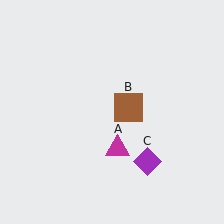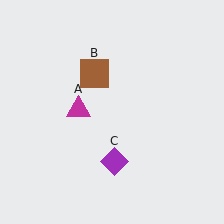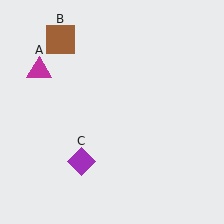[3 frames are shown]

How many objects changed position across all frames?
3 objects changed position: magenta triangle (object A), brown square (object B), purple diamond (object C).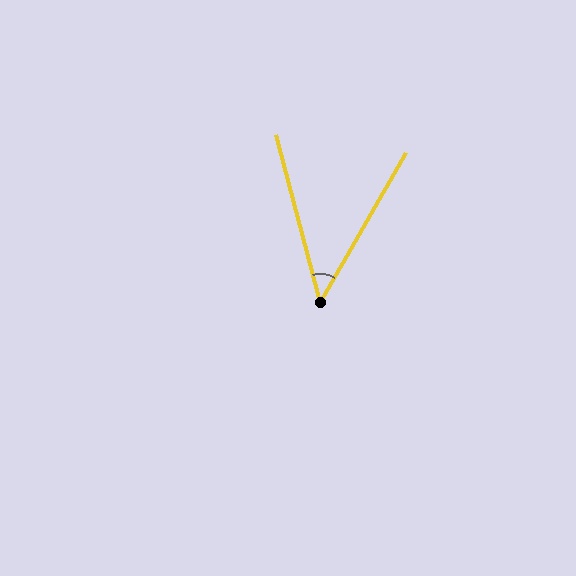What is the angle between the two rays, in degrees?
Approximately 45 degrees.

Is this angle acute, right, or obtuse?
It is acute.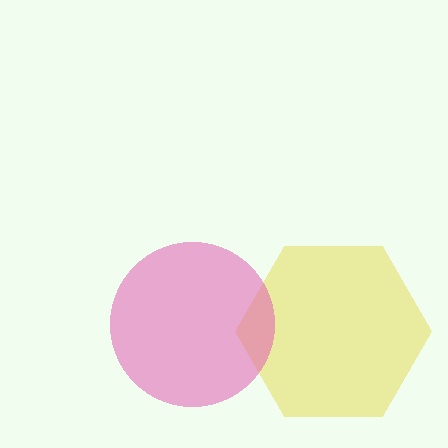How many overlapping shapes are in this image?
There are 2 overlapping shapes in the image.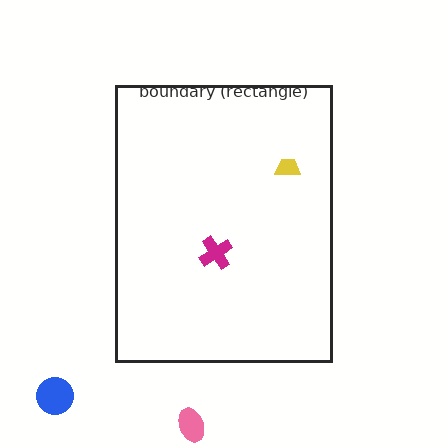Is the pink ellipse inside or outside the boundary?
Outside.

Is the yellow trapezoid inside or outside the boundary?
Inside.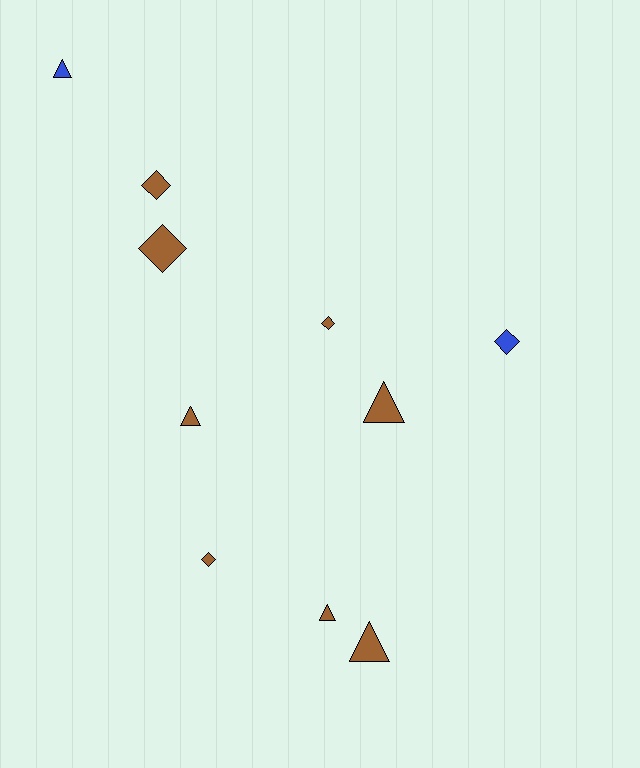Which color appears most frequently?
Brown, with 8 objects.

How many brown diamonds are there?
There are 4 brown diamonds.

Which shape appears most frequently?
Diamond, with 5 objects.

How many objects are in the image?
There are 10 objects.